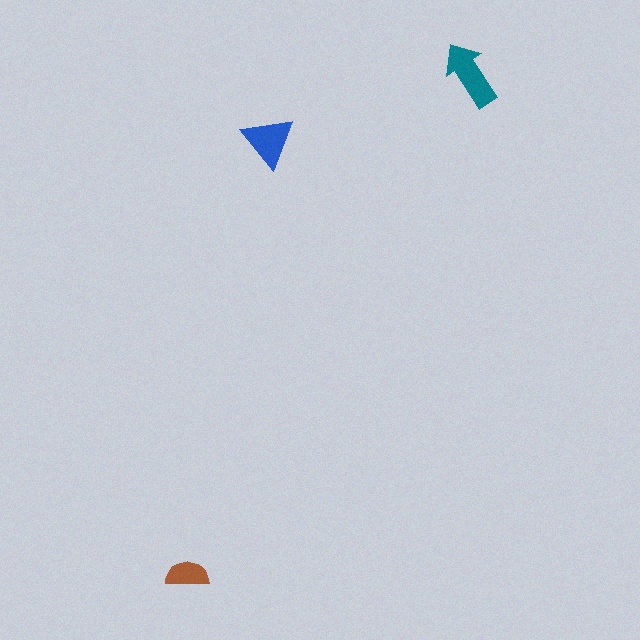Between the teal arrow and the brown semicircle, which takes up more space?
The teal arrow.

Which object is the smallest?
The brown semicircle.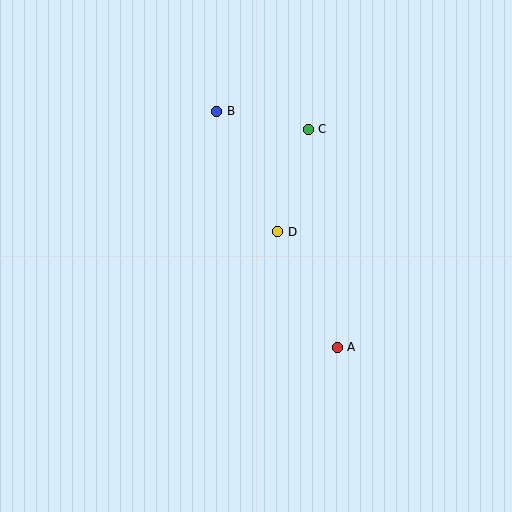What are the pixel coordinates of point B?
Point B is at (217, 111).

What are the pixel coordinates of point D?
Point D is at (278, 232).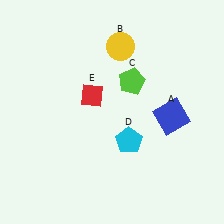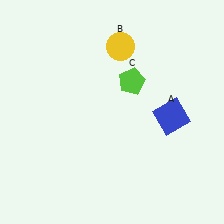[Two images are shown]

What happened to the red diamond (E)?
The red diamond (E) was removed in Image 2. It was in the top-left area of Image 1.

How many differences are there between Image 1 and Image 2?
There are 2 differences between the two images.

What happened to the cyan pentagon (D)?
The cyan pentagon (D) was removed in Image 2. It was in the bottom-right area of Image 1.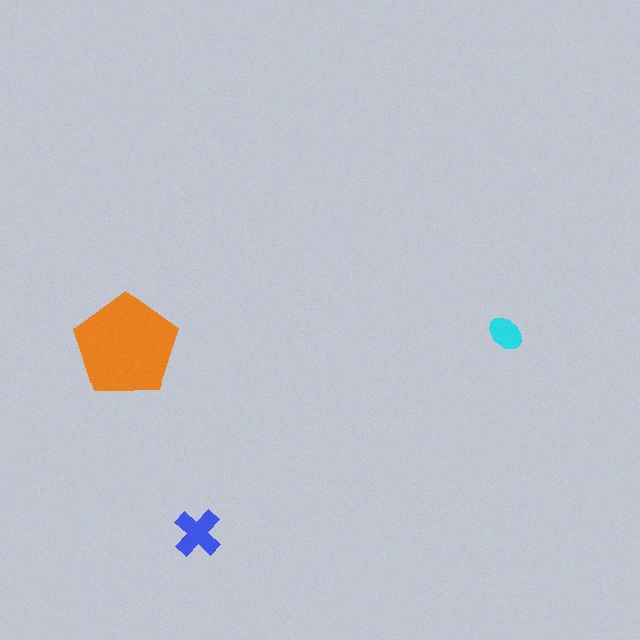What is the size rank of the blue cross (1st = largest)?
2nd.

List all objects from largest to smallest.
The orange pentagon, the blue cross, the cyan ellipse.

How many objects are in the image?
There are 3 objects in the image.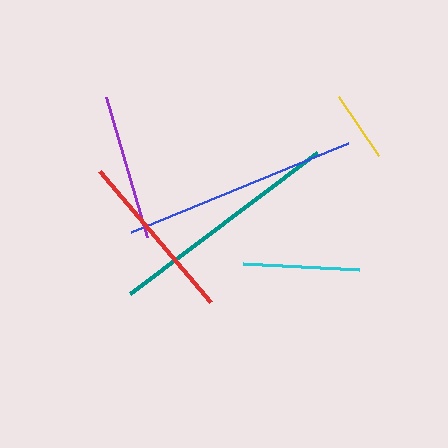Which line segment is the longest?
The blue line is the longest at approximately 235 pixels.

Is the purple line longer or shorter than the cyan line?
The purple line is longer than the cyan line.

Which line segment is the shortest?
The yellow line is the shortest at approximately 71 pixels.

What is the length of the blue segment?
The blue segment is approximately 235 pixels long.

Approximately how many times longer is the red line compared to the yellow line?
The red line is approximately 2.4 times the length of the yellow line.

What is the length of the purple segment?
The purple segment is approximately 146 pixels long.